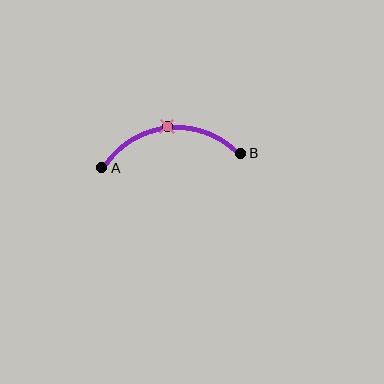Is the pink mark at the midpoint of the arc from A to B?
Yes. The pink mark lies on the arc at equal arc-length from both A and B — it is the arc midpoint.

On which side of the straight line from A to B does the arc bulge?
The arc bulges above the straight line connecting A and B.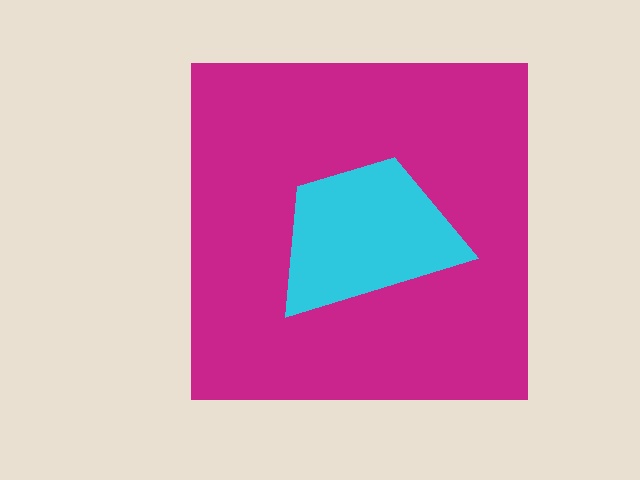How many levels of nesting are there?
2.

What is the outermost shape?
The magenta square.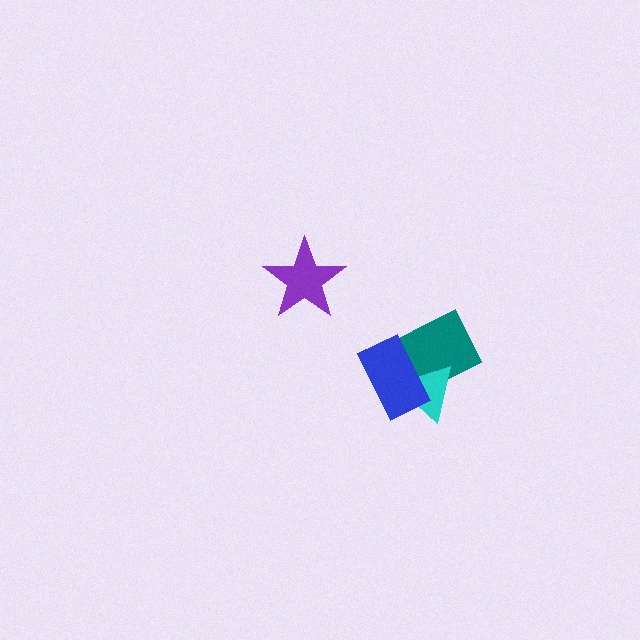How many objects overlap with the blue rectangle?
2 objects overlap with the blue rectangle.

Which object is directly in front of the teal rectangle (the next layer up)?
The cyan triangle is directly in front of the teal rectangle.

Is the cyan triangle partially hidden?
Yes, it is partially covered by another shape.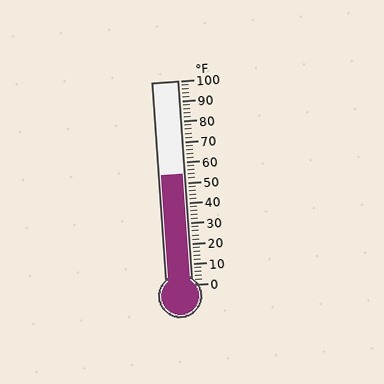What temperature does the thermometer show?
The thermometer shows approximately 54°F.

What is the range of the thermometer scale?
The thermometer scale ranges from 0°F to 100°F.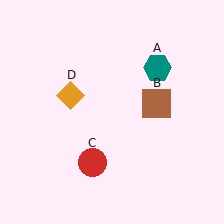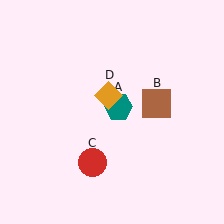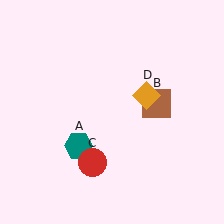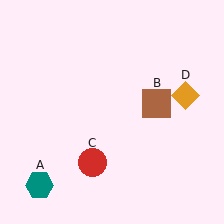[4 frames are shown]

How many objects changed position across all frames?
2 objects changed position: teal hexagon (object A), orange diamond (object D).